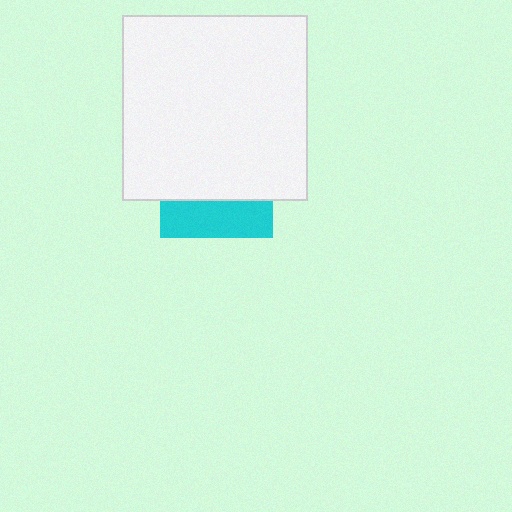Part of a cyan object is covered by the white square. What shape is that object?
It is a square.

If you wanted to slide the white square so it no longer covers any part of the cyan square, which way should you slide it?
Slide it up — that is the most direct way to separate the two shapes.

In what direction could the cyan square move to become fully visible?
The cyan square could move down. That would shift it out from behind the white square entirely.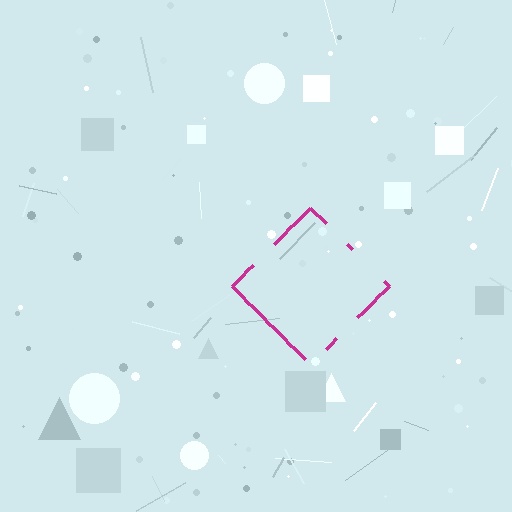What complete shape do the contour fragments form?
The contour fragments form a diamond.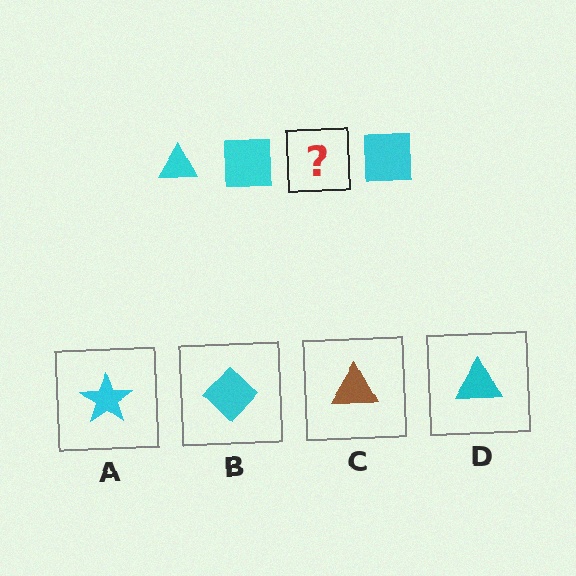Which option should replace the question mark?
Option D.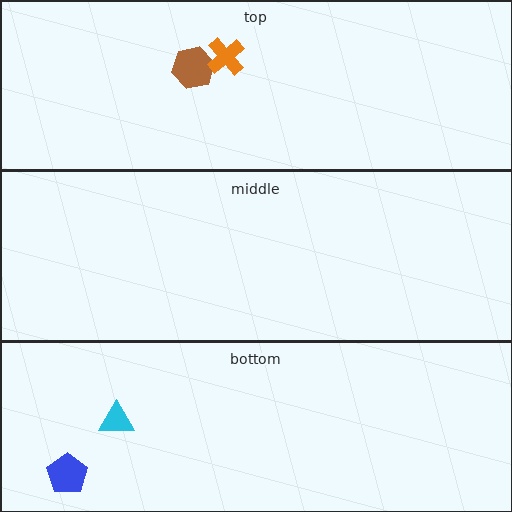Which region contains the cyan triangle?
The bottom region.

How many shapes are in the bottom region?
2.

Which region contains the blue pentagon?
The bottom region.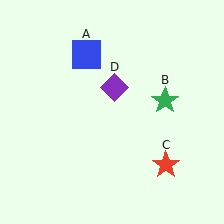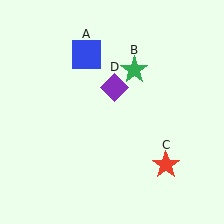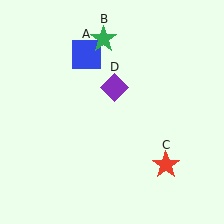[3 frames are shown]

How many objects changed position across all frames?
1 object changed position: green star (object B).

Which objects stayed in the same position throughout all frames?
Blue square (object A) and red star (object C) and purple diamond (object D) remained stationary.